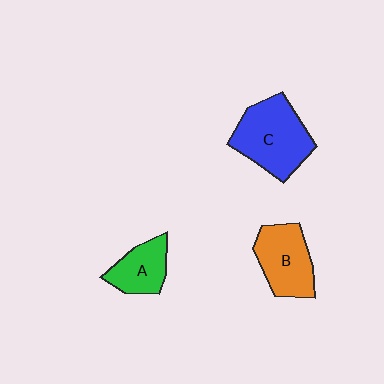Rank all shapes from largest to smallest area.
From largest to smallest: C (blue), B (orange), A (green).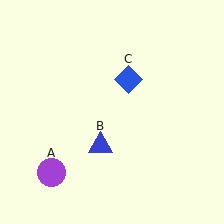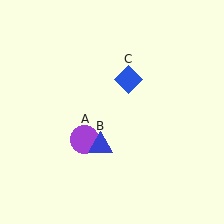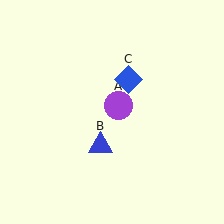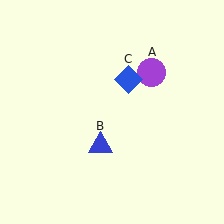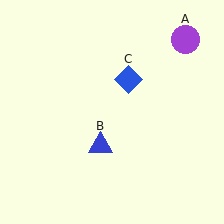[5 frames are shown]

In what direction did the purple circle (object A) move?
The purple circle (object A) moved up and to the right.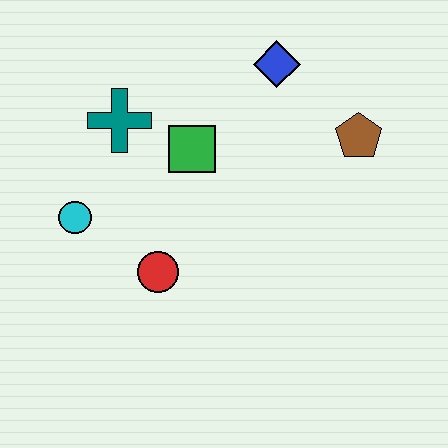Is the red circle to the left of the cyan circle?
No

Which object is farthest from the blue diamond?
The cyan circle is farthest from the blue diamond.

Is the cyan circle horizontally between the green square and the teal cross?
No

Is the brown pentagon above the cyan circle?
Yes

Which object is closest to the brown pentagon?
The blue diamond is closest to the brown pentagon.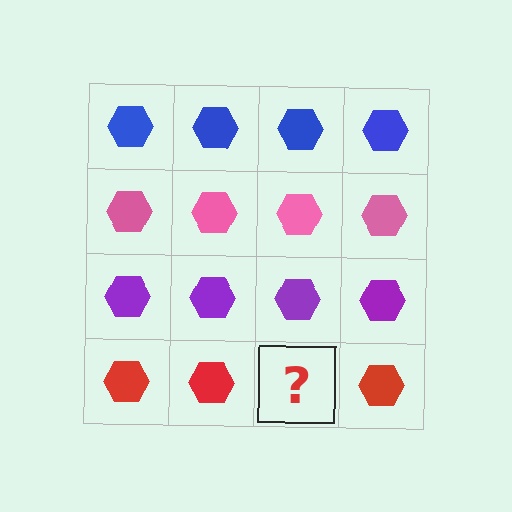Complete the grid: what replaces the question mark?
The question mark should be replaced with a red hexagon.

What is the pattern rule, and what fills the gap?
The rule is that each row has a consistent color. The gap should be filled with a red hexagon.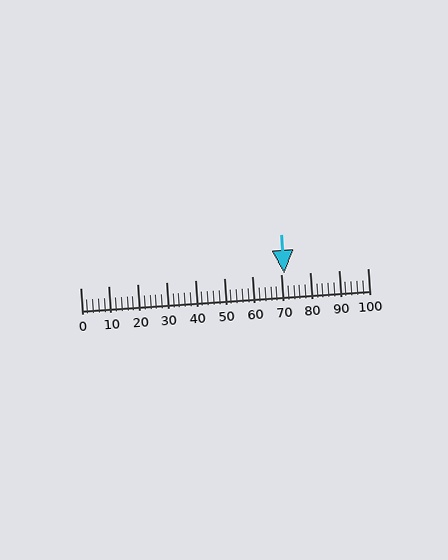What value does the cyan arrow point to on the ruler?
The cyan arrow points to approximately 71.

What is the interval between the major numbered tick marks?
The major tick marks are spaced 10 units apart.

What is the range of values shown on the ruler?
The ruler shows values from 0 to 100.